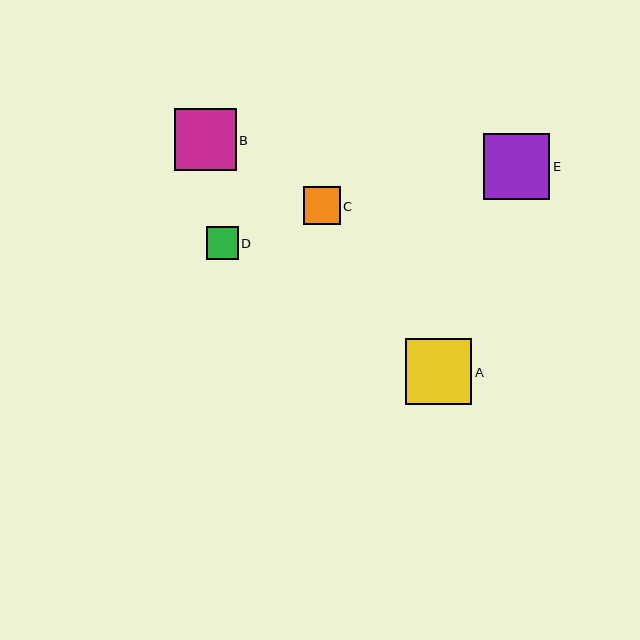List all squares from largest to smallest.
From largest to smallest: E, A, B, C, D.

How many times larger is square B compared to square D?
Square B is approximately 1.9 times the size of square D.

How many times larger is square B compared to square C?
Square B is approximately 1.7 times the size of square C.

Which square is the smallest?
Square D is the smallest with a size of approximately 32 pixels.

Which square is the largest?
Square E is the largest with a size of approximately 67 pixels.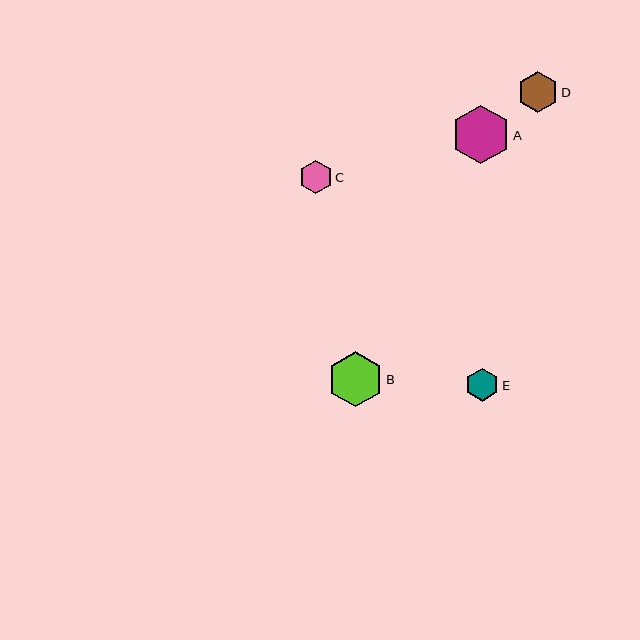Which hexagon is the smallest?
Hexagon E is the smallest with a size of approximately 33 pixels.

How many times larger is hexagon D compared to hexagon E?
Hexagon D is approximately 1.2 times the size of hexagon E.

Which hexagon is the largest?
Hexagon A is the largest with a size of approximately 59 pixels.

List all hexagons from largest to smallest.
From largest to smallest: A, B, D, C, E.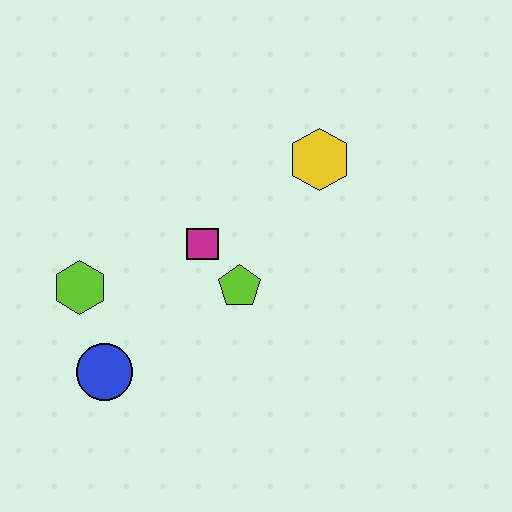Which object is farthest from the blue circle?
The yellow hexagon is farthest from the blue circle.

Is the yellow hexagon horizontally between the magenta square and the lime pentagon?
No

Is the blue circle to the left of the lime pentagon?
Yes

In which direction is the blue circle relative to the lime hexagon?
The blue circle is below the lime hexagon.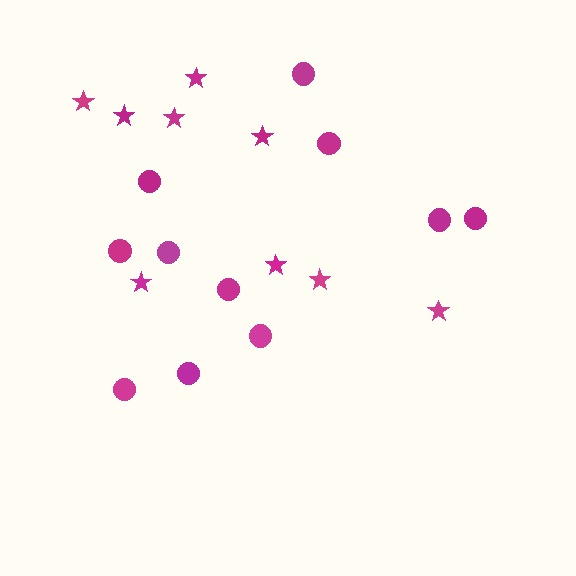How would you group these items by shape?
There are 2 groups: one group of stars (9) and one group of circles (11).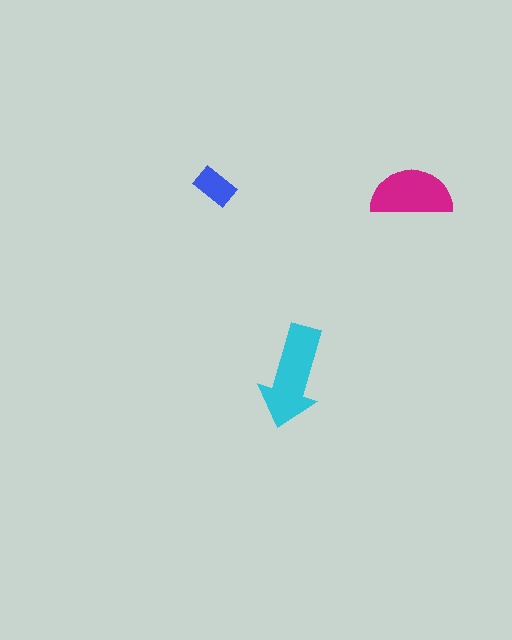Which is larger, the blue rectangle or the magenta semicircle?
The magenta semicircle.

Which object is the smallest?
The blue rectangle.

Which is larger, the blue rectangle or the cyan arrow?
The cyan arrow.